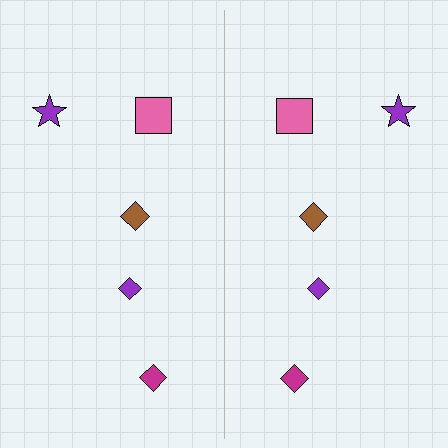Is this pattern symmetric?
Yes, this pattern has bilateral (reflection) symmetry.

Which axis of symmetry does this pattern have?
The pattern has a vertical axis of symmetry running through the center of the image.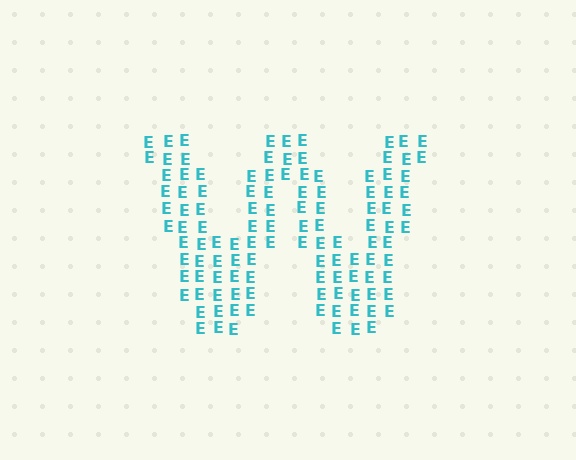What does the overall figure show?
The overall figure shows the letter W.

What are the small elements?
The small elements are letter E's.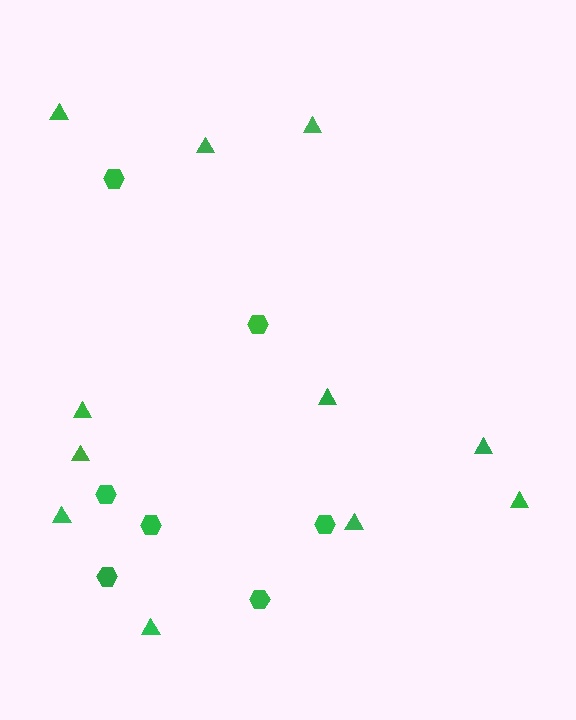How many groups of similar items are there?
There are 2 groups: one group of triangles (11) and one group of hexagons (7).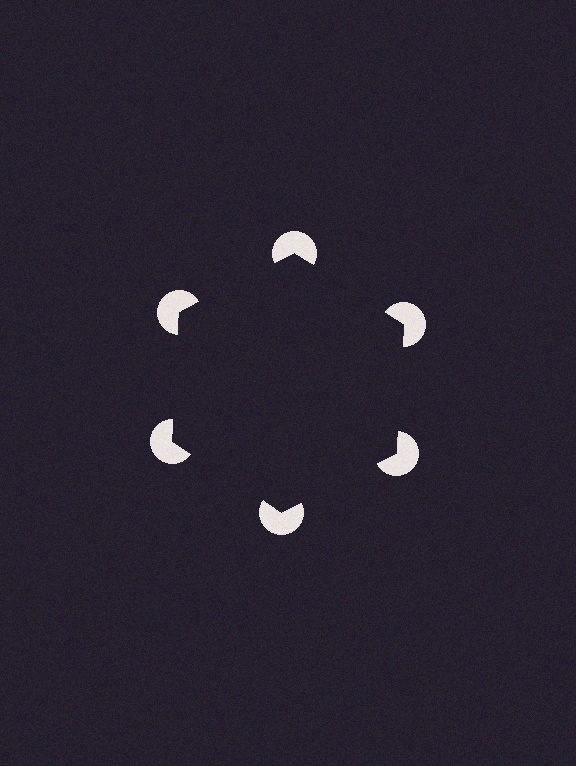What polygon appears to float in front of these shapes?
An illusory hexagon — its edges are inferred from the aligned wedge cuts in the pac-man discs, not physically drawn.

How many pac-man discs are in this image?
There are 6 — one at each vertex of the illusory hexagon.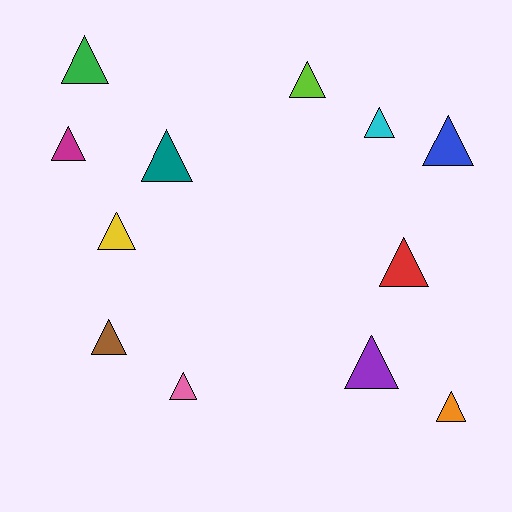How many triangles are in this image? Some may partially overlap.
There are 12 triangles.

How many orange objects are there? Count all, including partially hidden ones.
There is 1 orange object.